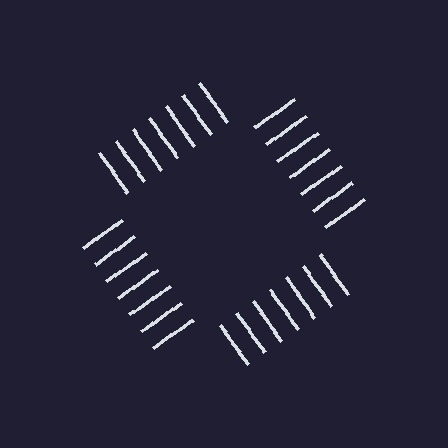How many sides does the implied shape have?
4 sides — the line-ends trace a square.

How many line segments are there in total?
28 — 7 along each of the 4 edges.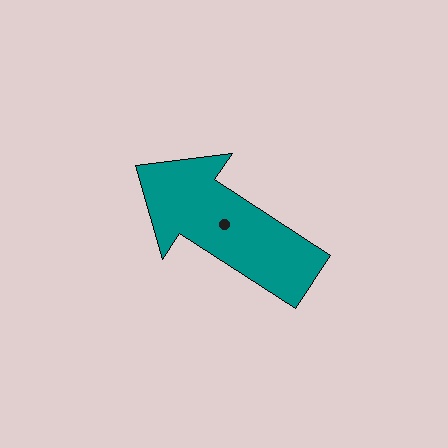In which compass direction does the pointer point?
Northwest.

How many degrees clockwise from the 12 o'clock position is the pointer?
Approximately 303 degrees.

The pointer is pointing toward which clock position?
Roughly 10 o'clock.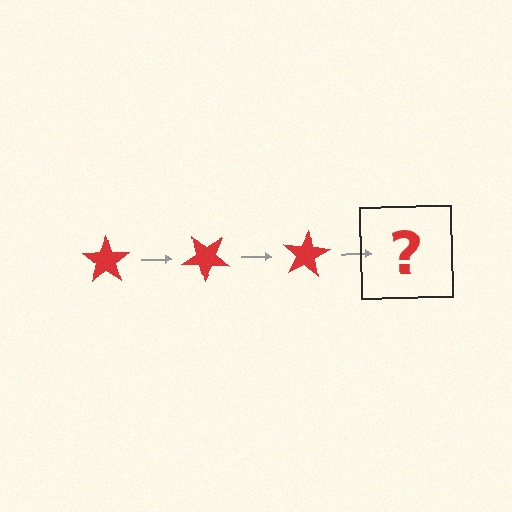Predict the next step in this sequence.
The next step is a red star rotated 120 degrees.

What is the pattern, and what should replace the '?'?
The pattern is that the star rotates 40 degrees each step. The '?' should be a red star rotated 120 degrees.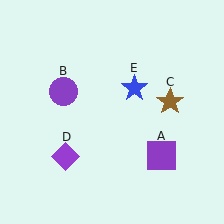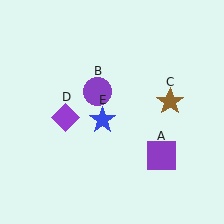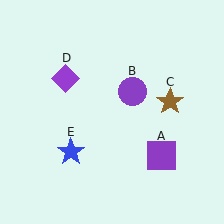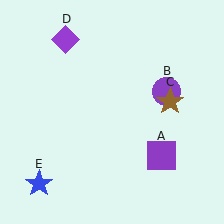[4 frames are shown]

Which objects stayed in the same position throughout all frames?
Purple square (object A) and brown star (object C) remained stationary.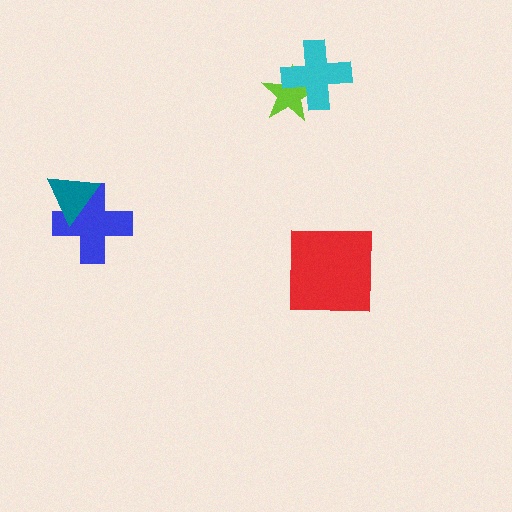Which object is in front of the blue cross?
The teal triangle is in front of the blue cross.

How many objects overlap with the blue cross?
1 object overlaps with the blue cross.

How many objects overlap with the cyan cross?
1 object overlaps with the cyan cross.